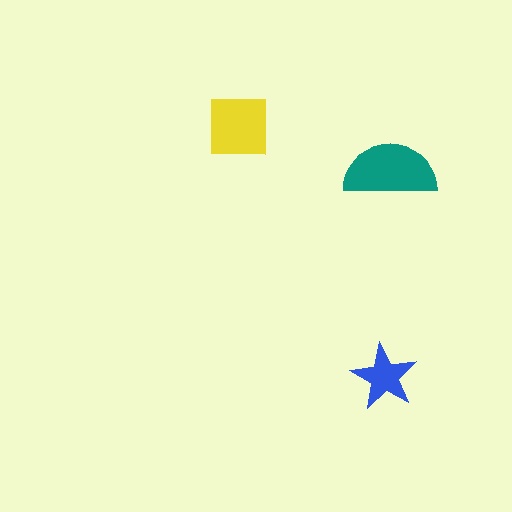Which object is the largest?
The teal semicircle.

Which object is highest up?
The yellow square is topmost.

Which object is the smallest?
The blue star.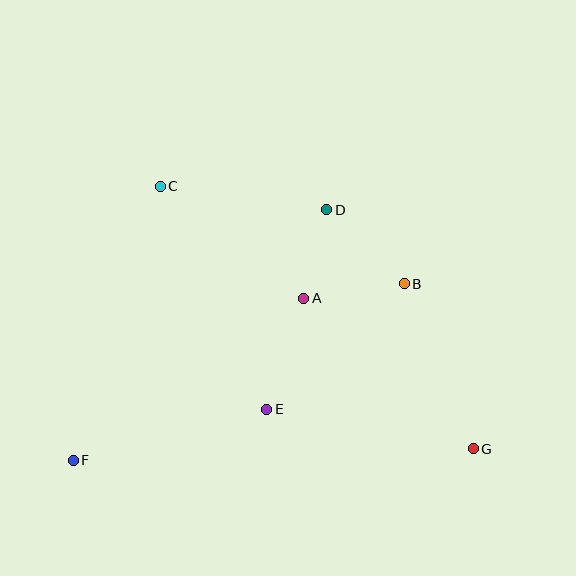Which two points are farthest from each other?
Points C and G are farthest from each other.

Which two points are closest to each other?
Points A and D are closest to each other.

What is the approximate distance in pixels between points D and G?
The distance between D and G is approximately 280 pixels.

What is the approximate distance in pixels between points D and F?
The distance between D and F is approximately 356 pixels.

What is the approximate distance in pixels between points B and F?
The distance between B and F is approximately 375 pixels.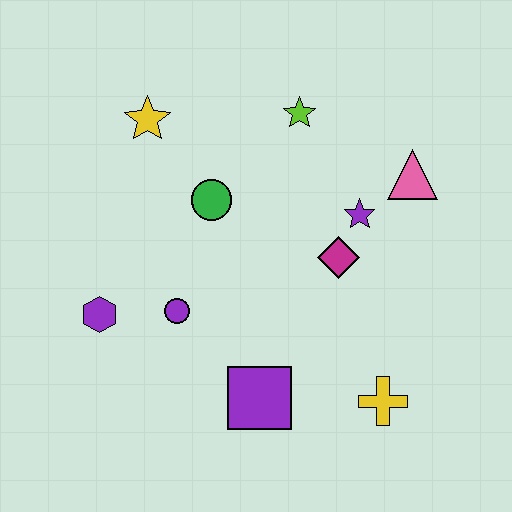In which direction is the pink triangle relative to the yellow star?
The pink triangle is to the right of the yellow star.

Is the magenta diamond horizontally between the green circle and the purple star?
Yes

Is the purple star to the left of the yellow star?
No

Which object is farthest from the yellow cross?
The yellow star is farthest from the yellow cross.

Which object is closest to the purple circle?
The purple hexagon is closest to the purple circle.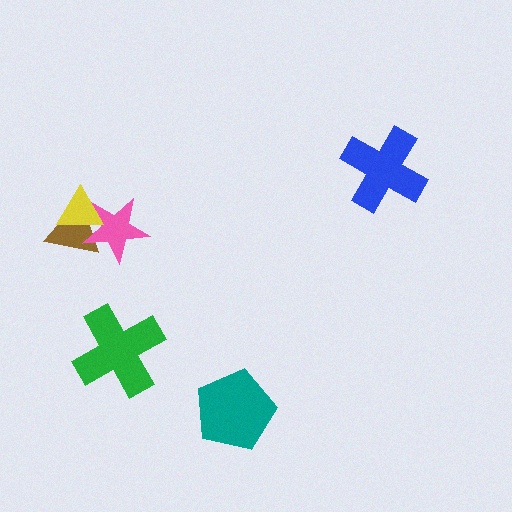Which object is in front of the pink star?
The yellow triangle is in front of the pink star.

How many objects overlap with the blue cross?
0 objects overlap with the blue cross.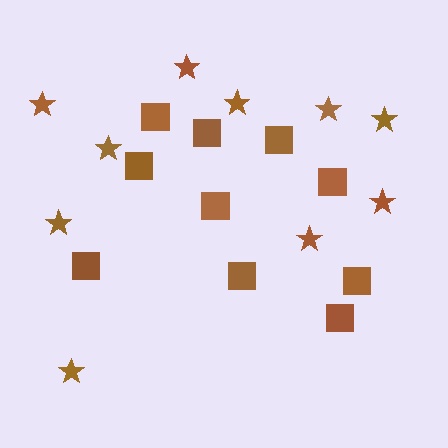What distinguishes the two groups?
There are 2 groups: one group of stars (10) and one group of squares (10).